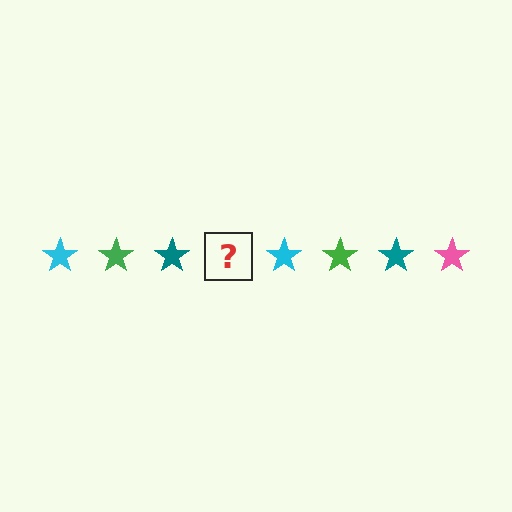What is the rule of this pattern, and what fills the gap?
The rule is that the pattern cycles through cyan, green, teal, pink stars. The gap should be filled with a pink star.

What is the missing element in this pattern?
The missing element is a pink star.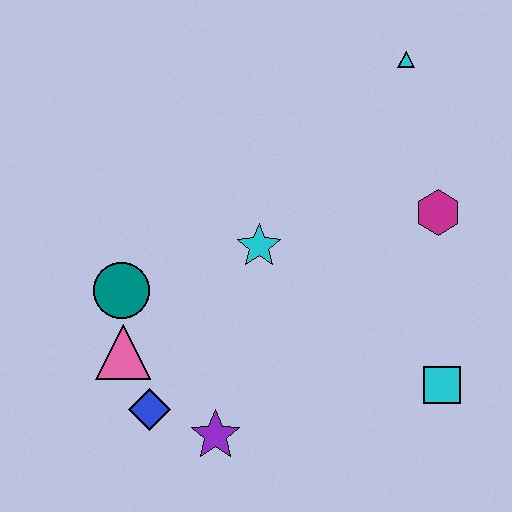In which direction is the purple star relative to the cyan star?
The purple star is below the cyan star.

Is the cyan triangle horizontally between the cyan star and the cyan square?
Yes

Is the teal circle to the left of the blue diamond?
Yes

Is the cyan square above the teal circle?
No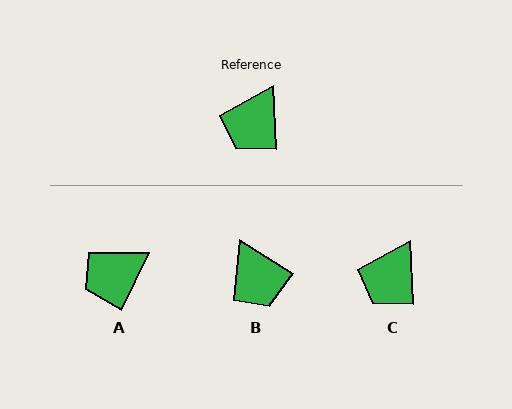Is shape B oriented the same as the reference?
No, it is off by about 55 degrees.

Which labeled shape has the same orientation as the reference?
C.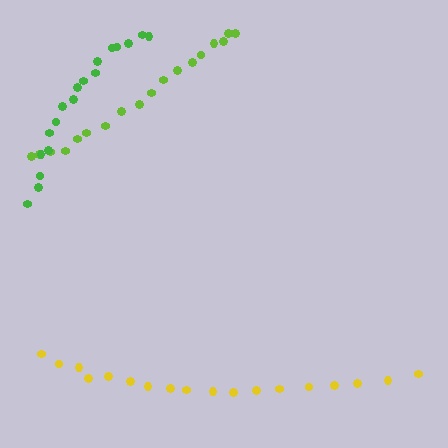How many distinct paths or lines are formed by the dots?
There are 3 distinct paths.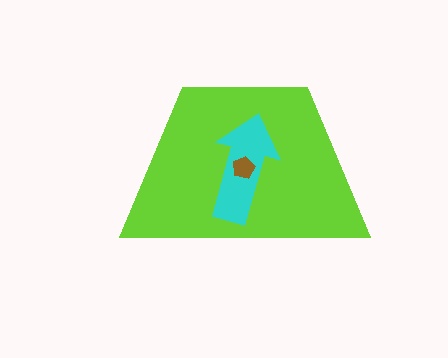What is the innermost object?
The brown pentagon.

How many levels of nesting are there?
3.